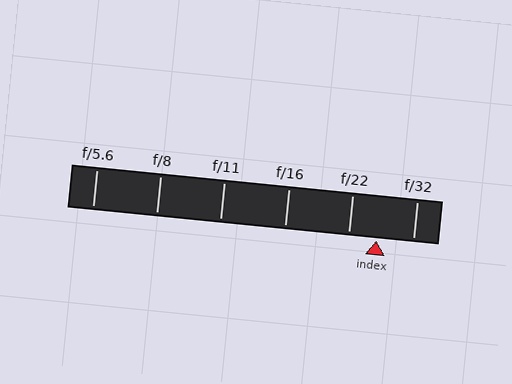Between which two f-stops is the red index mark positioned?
The index mark is between f/22 and f/32.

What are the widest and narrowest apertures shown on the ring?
The widest aperture shown is f/5.6 and the narrowest is f/32.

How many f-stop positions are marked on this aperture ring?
There are 6 f-stop positions marked.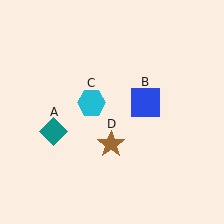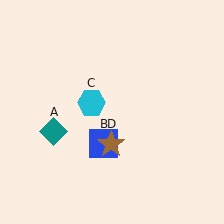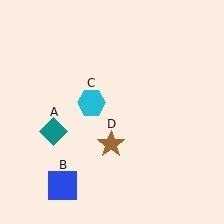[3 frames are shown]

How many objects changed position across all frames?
1 object changed position: blue square (object B).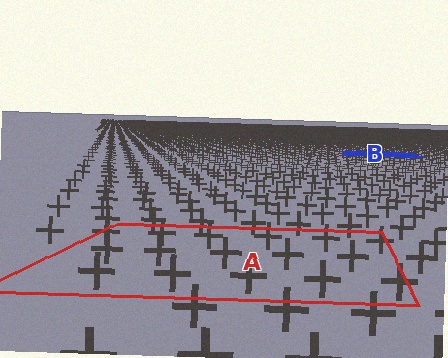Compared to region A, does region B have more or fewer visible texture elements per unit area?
Region B has more texture elements per unit area — they are packed more densely because it is farther away.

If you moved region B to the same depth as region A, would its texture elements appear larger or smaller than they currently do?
They would appear larger. At a closer depth, the same texture elements are projected at a bigger on-screen size.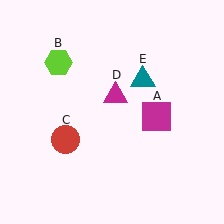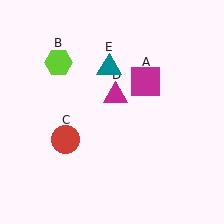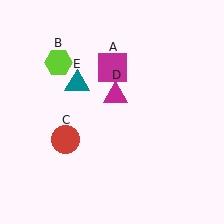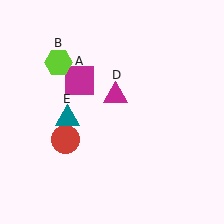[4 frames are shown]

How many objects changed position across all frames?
2 objects changed position: magenta square (object A), teal triangle (object E).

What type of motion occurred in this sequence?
The magenta square (object A), teal triangle (object E) rotated counterclockwise around the center of the scene.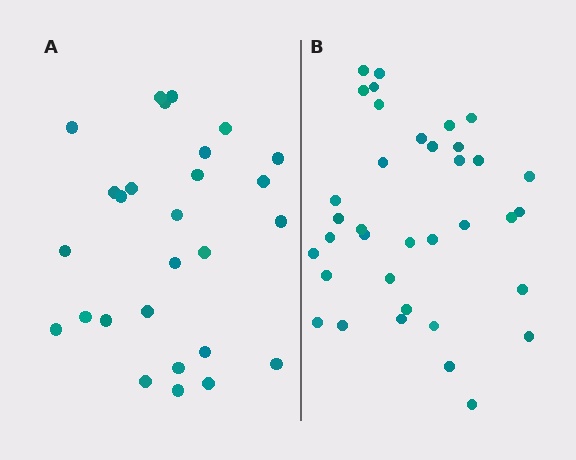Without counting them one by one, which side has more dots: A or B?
Region B (the right region) has more dots.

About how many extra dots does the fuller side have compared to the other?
Region B has roughly 8 or so more dots than region A.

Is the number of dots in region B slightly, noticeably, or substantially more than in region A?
Region B has noticeably more, but not dramatically so. The ratio is roughly 1.3 to 1.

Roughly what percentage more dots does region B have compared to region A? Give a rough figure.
About 35% more.